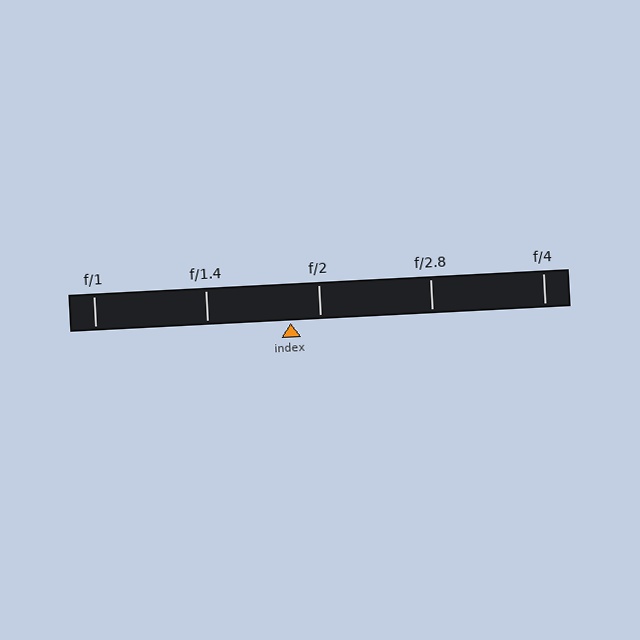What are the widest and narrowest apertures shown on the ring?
The widest aperture shown is f/1 and the narrowest is f/4.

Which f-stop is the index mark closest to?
The index mark is closest to f/2.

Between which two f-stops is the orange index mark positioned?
The index mark is between f/1.4 and f/2.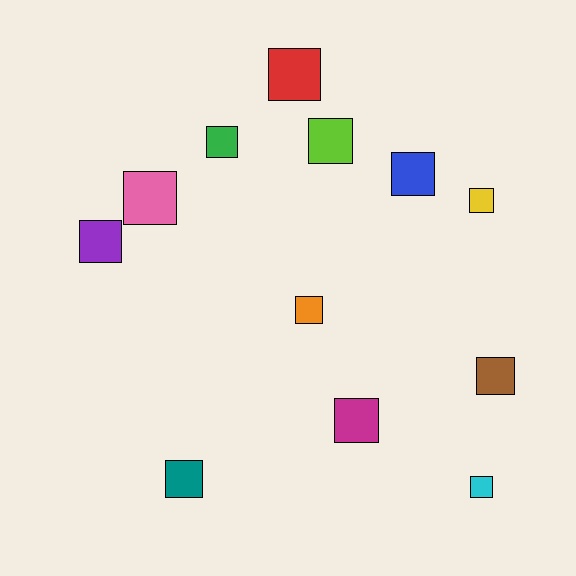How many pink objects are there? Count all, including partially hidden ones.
There is 1 pink object.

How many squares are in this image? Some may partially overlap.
There are 12 squares.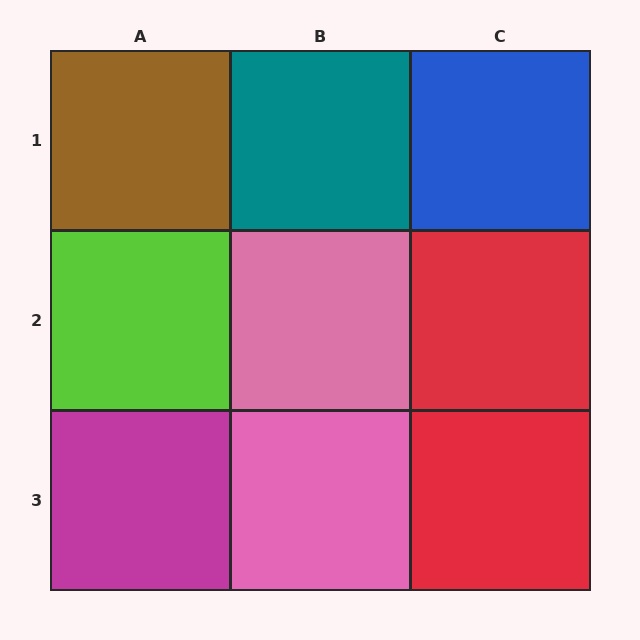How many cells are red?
2 cells are red.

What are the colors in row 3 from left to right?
Magenta, pink, red.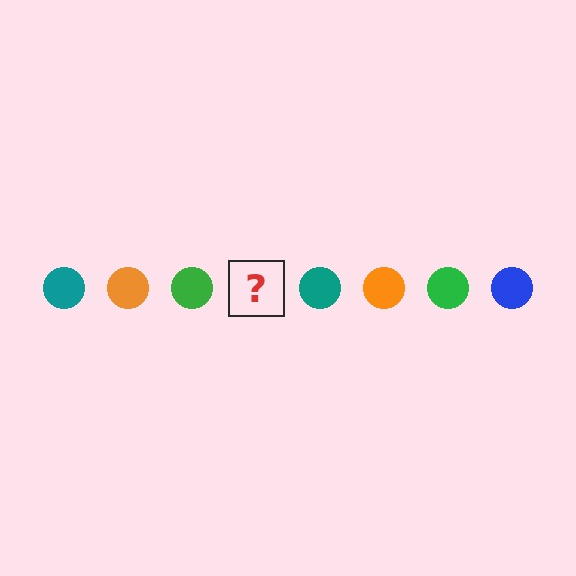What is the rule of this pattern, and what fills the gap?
The rule is that the pattern cycles through teal, orange, green, blue circles. The gap should be filled with a blue circle.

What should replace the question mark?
The question mark should be replaced with a blue circle.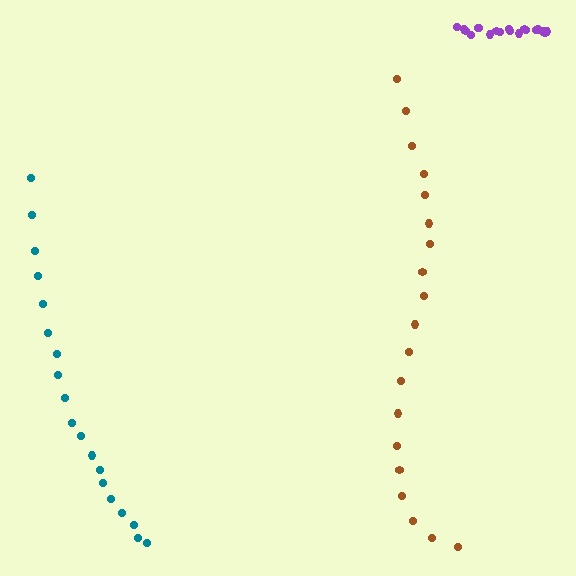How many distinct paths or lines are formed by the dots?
There are 3 distinct paths.